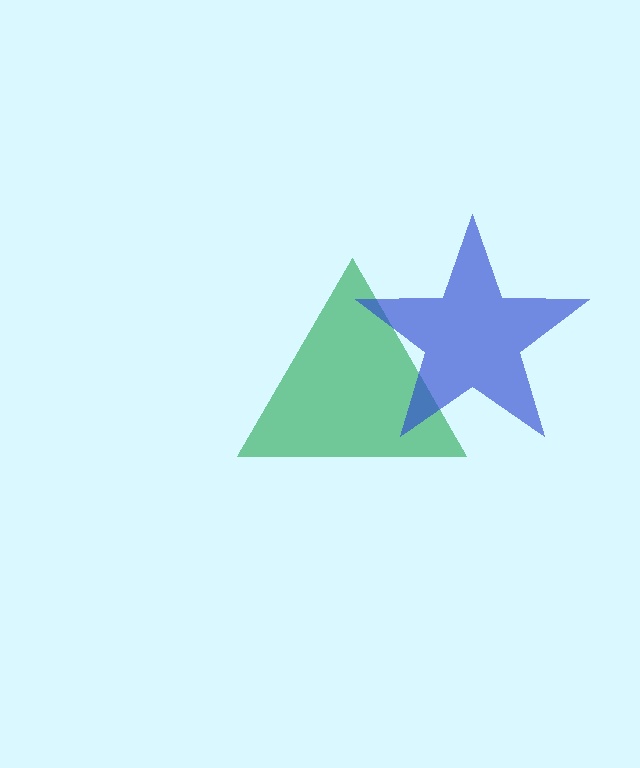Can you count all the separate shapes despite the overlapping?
Yes, there are 2 separate shapes.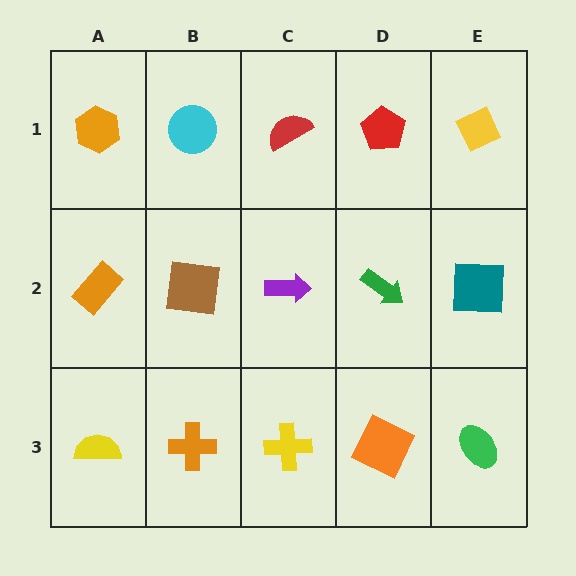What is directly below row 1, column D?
A green arrow.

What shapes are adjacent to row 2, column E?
A yellow diamond (row 1, column E), a green ellipse (row 3, column E), a green arrow (row 2, column D).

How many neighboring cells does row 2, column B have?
4.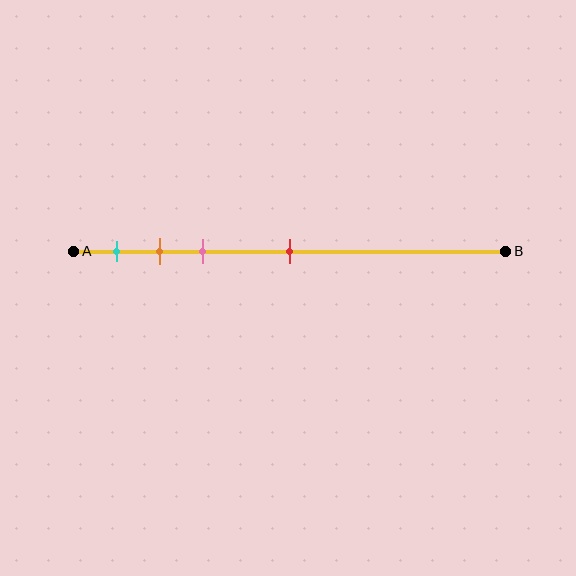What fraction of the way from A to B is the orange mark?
The orange mark is approximately 20% (0.2) of the way from A to B.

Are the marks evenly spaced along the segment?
No, the marks are not evenly spaced.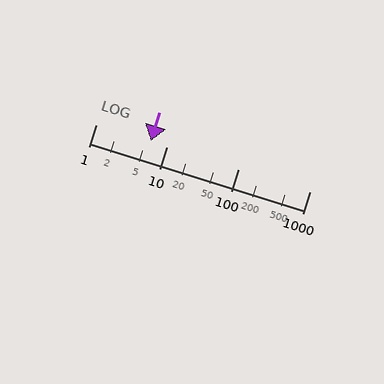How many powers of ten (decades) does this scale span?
The scale spans 3 decades, from 1 to 1000.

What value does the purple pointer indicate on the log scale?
The pointer indicates approximately 5.9.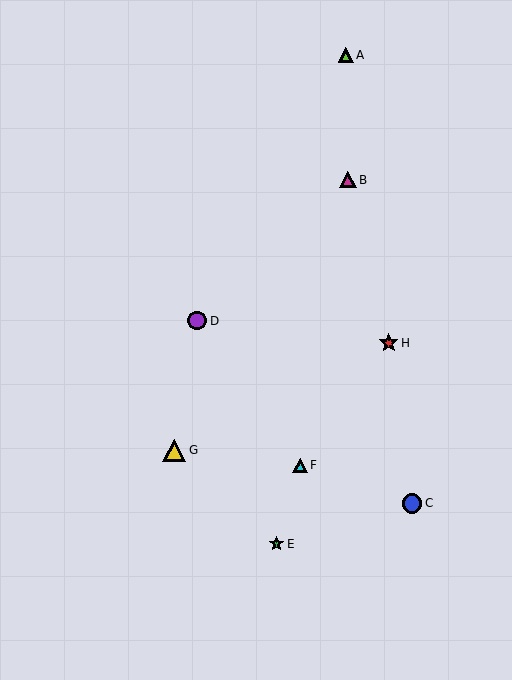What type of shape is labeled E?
Shape E is a green star.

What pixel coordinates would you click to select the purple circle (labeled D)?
Click at (197, 321) to select the purple circle D.